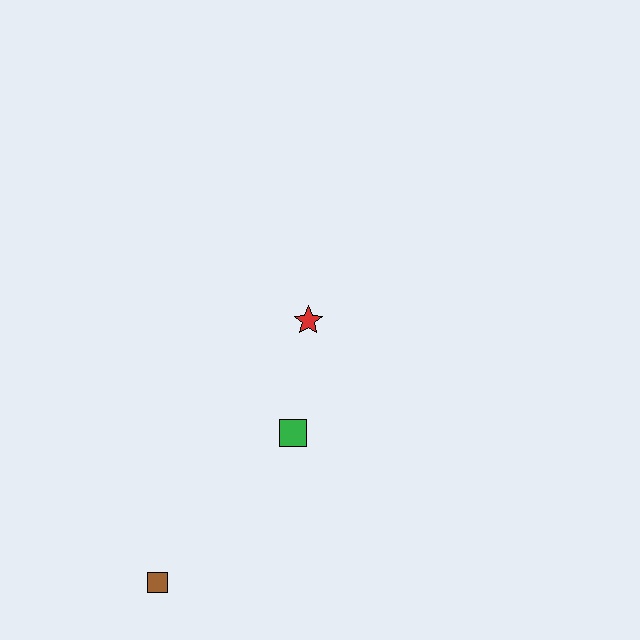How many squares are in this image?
There are 2 squares.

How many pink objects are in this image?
There are no pink objects.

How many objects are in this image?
There are 3 objects.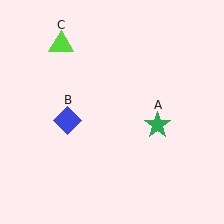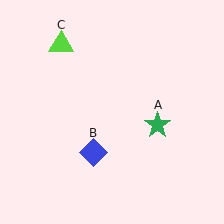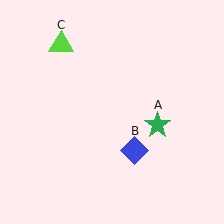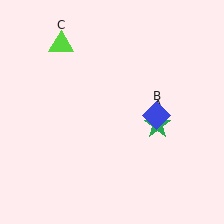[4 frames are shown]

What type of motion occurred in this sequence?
The blue diamond (object B) rotated counterclockwise around the center of the scene.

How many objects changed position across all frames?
1 object changed position: blue diamond (object B).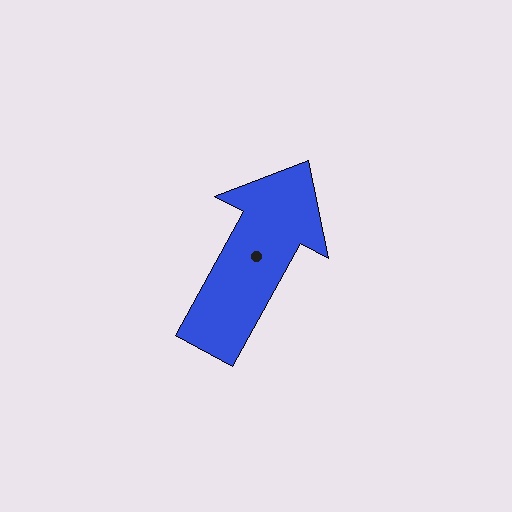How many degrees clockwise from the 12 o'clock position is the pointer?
Approximately 29 degrees.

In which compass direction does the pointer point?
Northeast.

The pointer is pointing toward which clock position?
Roughly 1 o'clock.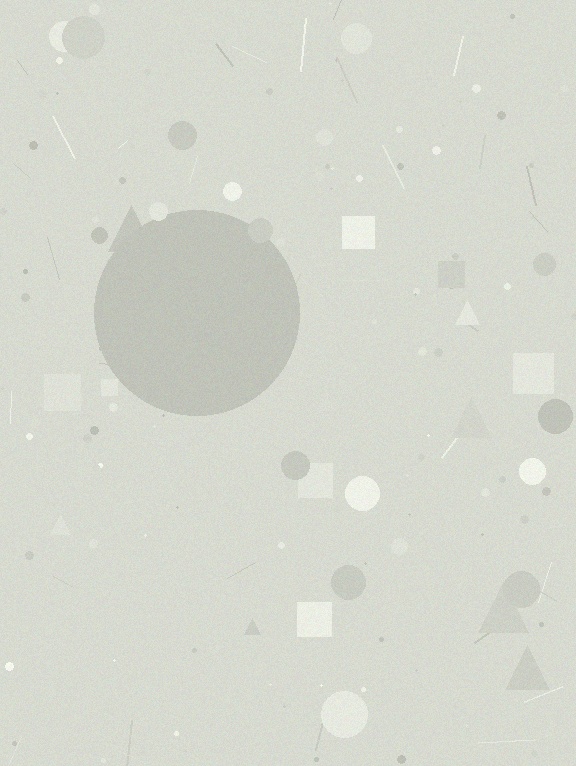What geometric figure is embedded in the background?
A circle is embedded in the background.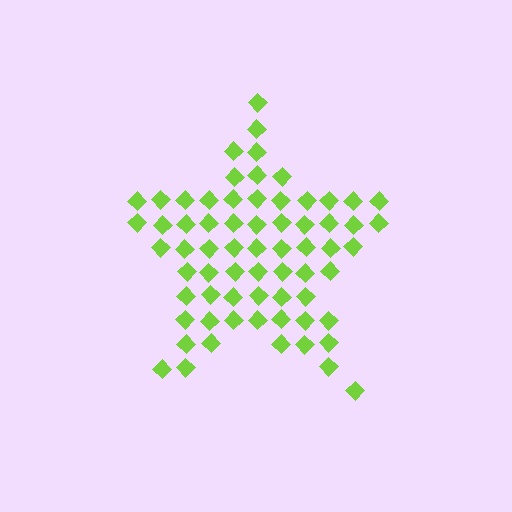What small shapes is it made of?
It is made of small diamonds.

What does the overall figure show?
The overall figure shows a star.